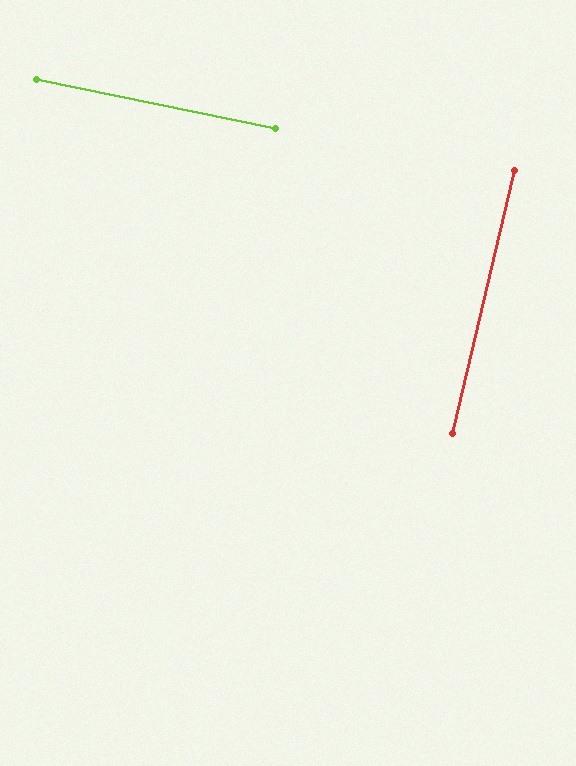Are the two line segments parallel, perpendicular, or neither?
Perpendicular — they meet at approximately 88°.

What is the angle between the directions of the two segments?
Approximately 88 degrees.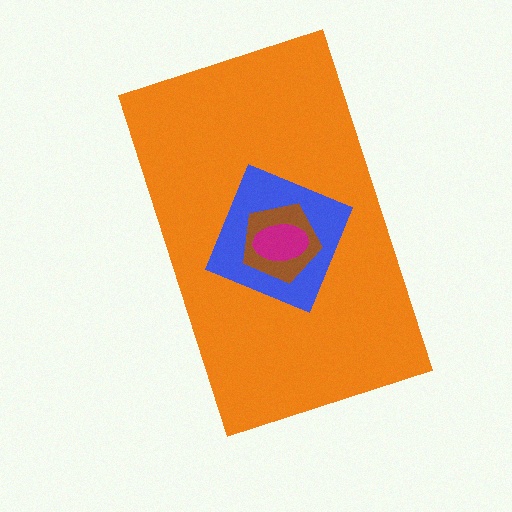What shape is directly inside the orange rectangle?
The blue square.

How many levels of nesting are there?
4.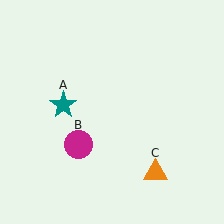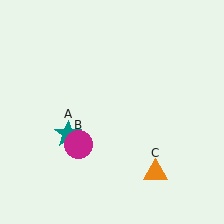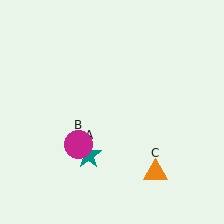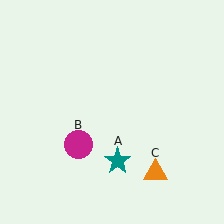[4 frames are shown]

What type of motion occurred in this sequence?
The teal star (object A) rotated counterclockwise around the center of the scene.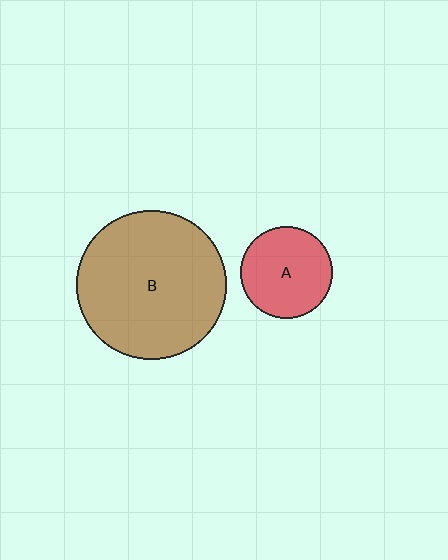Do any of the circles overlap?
No, none of the circles overlap.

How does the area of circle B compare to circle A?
Approximately 2.6 times.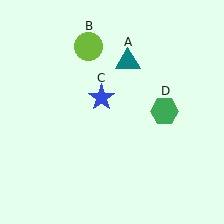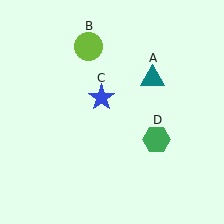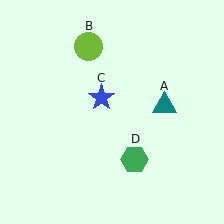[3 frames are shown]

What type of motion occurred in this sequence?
The teal triangle (object A), green hexagon (object D) rotated clockwise around the center of the scene.